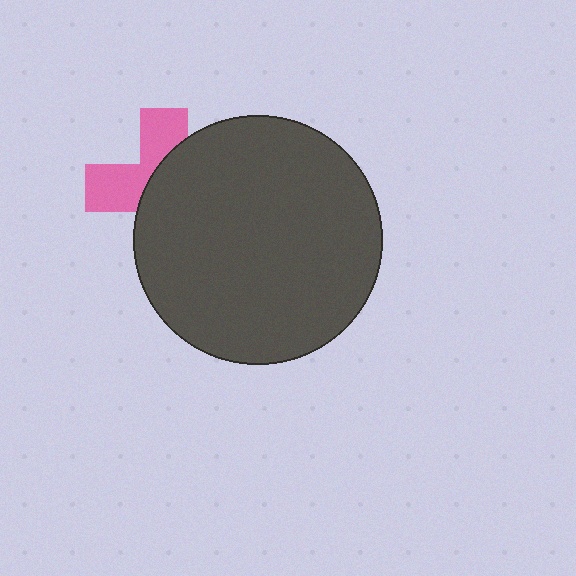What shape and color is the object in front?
The object in front is a dark gray circle.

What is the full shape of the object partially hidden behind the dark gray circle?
The partially hidden object is a pink cross.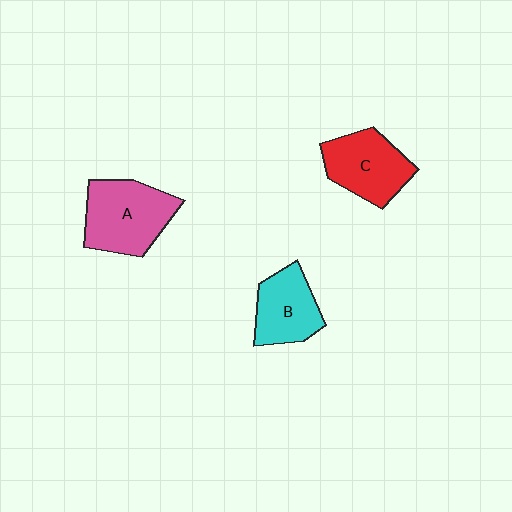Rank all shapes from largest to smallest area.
From largest to smallest: A (pink), C (red), B (cyan).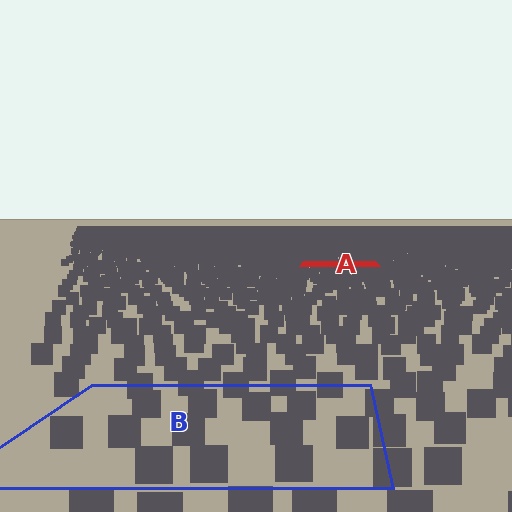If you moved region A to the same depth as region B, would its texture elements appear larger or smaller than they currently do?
They would appear larger. At a closer depth, the same texture elements are projected at a bigger on-screen size.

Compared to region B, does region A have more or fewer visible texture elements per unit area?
Region A has more texture elements per unit area — they are packed more densely because it is farther away.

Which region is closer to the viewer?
Region B is closer. The texture elements there are larger and more spread out.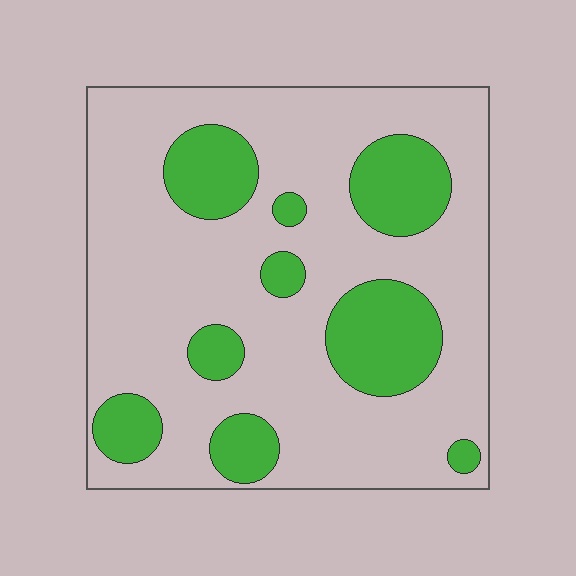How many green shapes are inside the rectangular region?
9.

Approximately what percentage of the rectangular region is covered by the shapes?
Approximately 25%.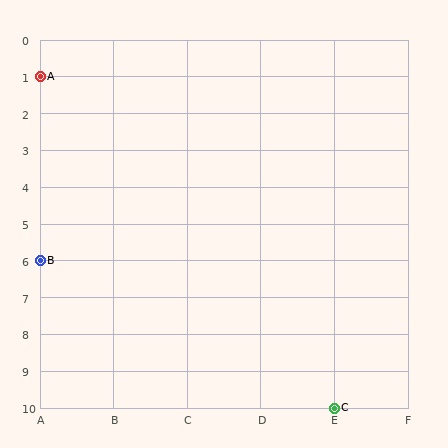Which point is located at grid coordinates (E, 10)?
Point C is at (E, 10).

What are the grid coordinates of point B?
Point B is at grid coordinates (A, 6).